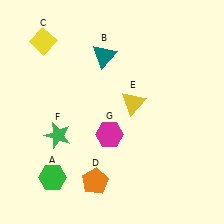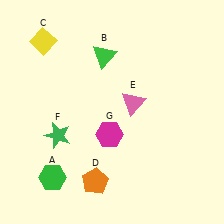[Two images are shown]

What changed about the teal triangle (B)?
In Image 1, B is teal. In Image 2, it changed to green.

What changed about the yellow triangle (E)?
In Image 1, E is yellow. In Image 2, it changed to pink.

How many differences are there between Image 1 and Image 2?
There are 2 differences between the two images.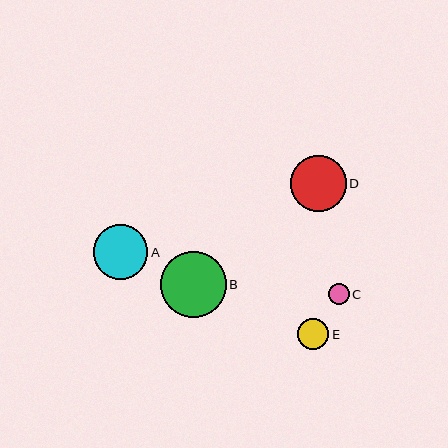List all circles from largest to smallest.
From largest to smallest: B, D, A, E, C.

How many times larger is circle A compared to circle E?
Circle A is approximately 1.7 times the size of circle E.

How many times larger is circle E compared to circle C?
Circle E is approximately 1.5 times the size of circle C.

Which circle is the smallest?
Circle C is the smallest with a size of approximately 21 pixels.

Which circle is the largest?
Circle B is the largest with a size of approximately 65 pixels.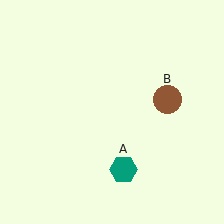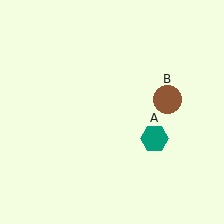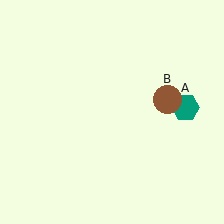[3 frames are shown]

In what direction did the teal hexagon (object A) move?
The teal hexagon (object A) moved up and to the right.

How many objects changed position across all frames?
1 object changed position: teal hexagon (object A).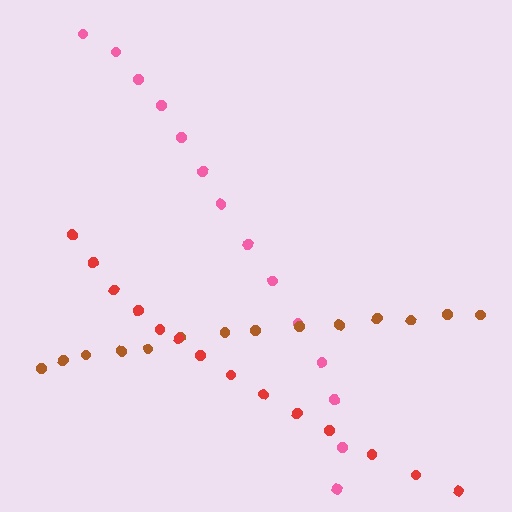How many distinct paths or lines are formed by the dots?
There are 3 distinct paths.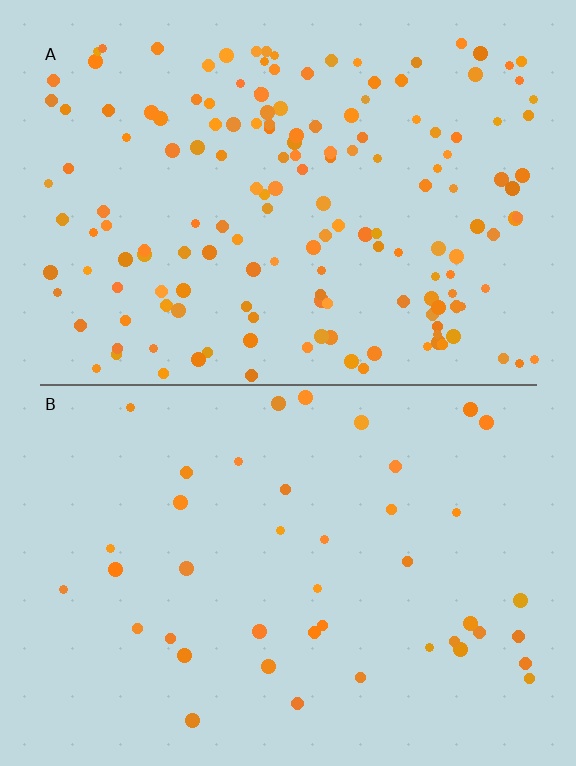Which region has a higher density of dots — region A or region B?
A (the top).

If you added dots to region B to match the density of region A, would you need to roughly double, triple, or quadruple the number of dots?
Approximately quadruple.